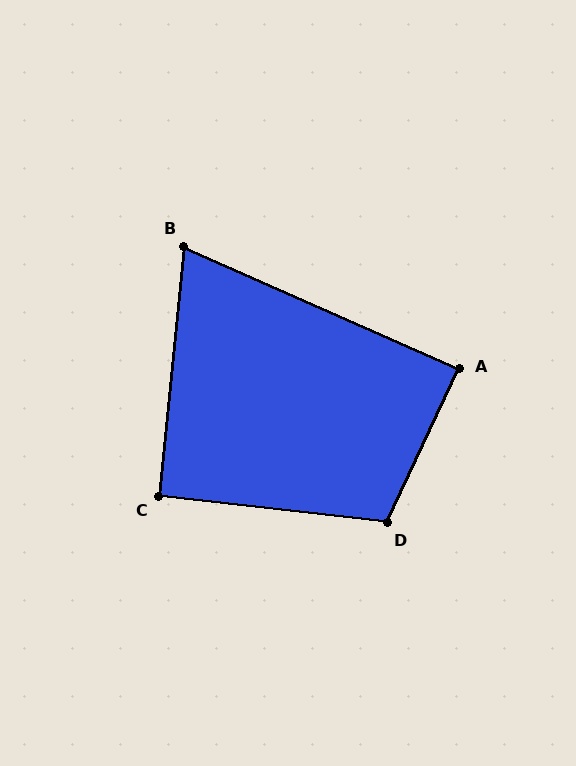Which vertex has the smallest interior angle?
B, at approximately 72 degrees.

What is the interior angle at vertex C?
Approximately 91 degrees (approximately right).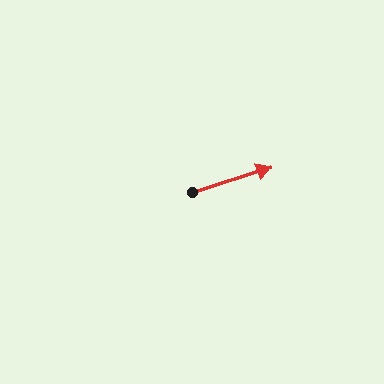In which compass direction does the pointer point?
East.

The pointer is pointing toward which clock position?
Roughly 2 o'clock.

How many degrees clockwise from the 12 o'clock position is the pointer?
Approximately 72 degrees.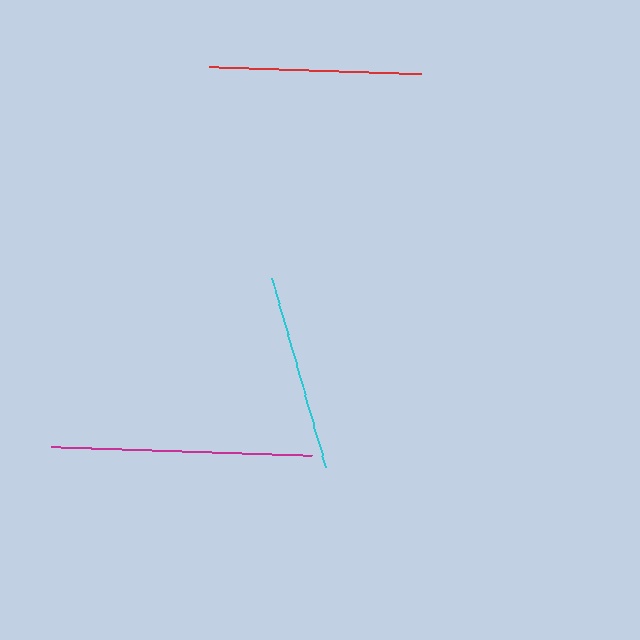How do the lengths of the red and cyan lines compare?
The red and cyan lines are approximately the same length.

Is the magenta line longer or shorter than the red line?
The magenta line is longer than the red line.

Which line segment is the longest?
The magenta line is the longest at approximately 260 pixels.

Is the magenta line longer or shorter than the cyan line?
The magenta line is longer than the cyan line.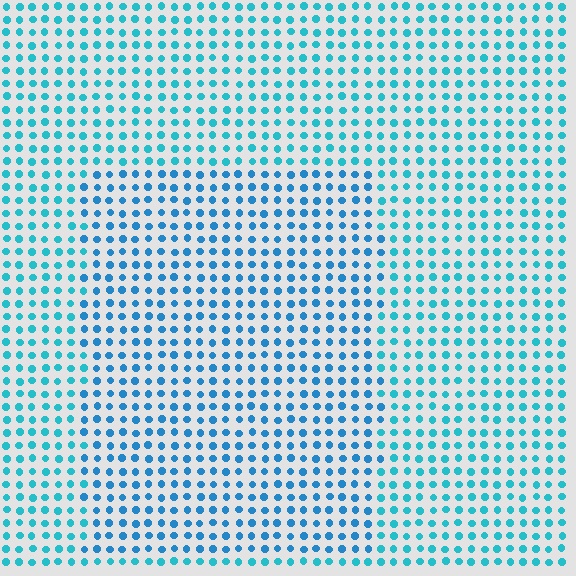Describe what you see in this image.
The image is filled with small cyan elements in a uniform arrangement. A rectangle-shaped region is visible where the elements are tinted to a slightly different hue, forming a subtle color boundary.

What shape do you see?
I see a rectangle.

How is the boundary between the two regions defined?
The boundary is defined purely by a slight shift in hue (about 20 degrees). Spacing, size, and orientation are identical on both sides.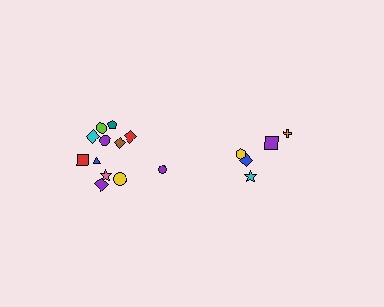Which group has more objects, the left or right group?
The left group.